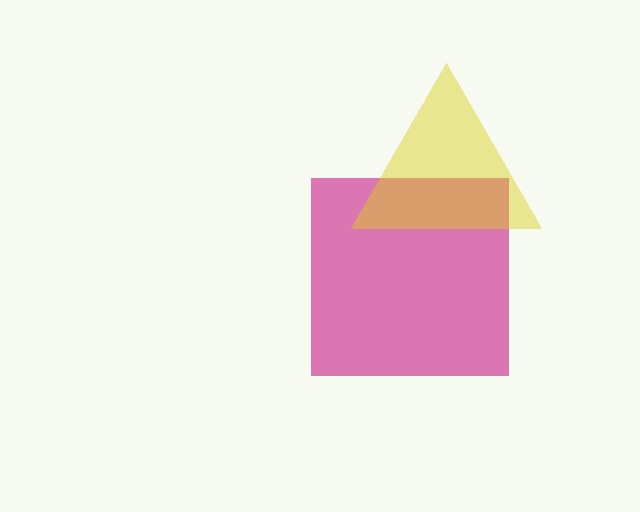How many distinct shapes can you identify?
There are 2 distinct shapes: a magenta square, a yellow triangle.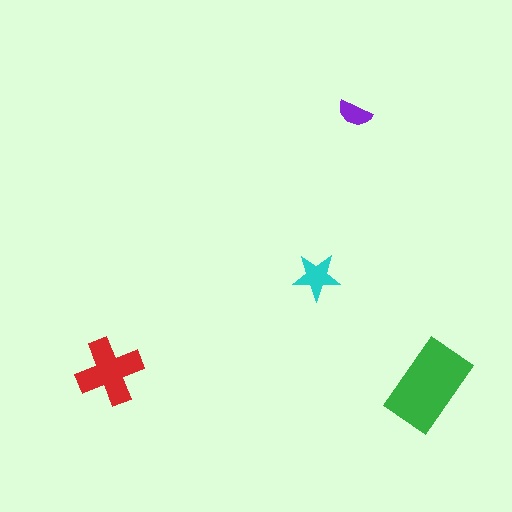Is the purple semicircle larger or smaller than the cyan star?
Smaller.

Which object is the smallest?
The purple semicircle.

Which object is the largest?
The green rectangle.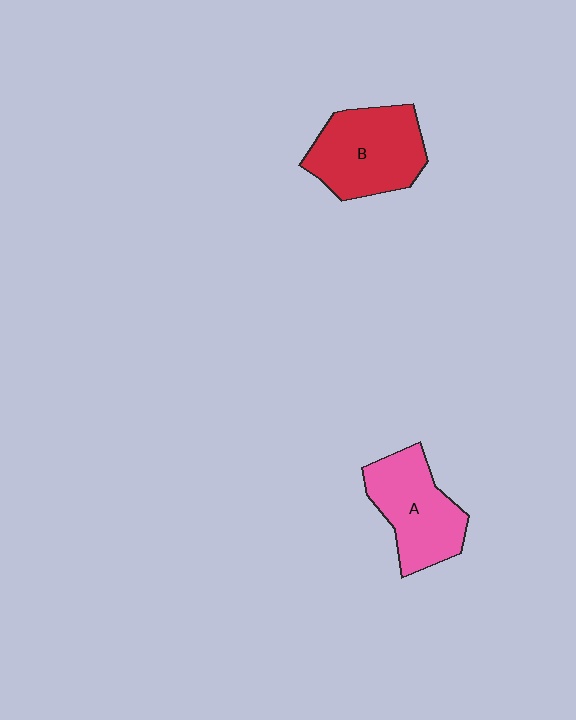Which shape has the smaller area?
Shape A (pink).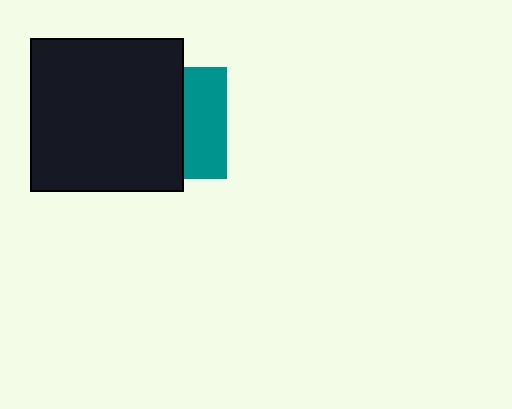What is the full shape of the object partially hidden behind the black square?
The partially hidden object is a teal square.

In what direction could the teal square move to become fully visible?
The teal square could move right. That would shift it out from behind the black square entirely.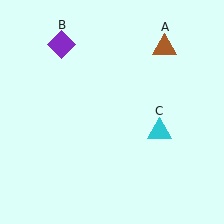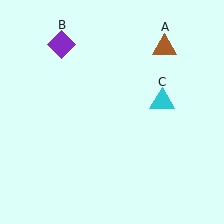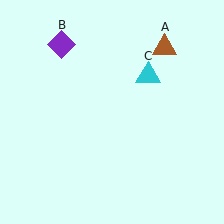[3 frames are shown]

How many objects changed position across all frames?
1 object changed position: cyan triangle (object C).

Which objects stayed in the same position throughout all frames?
Brown triangle (object A) and purple diamond (object B) remained stationary.